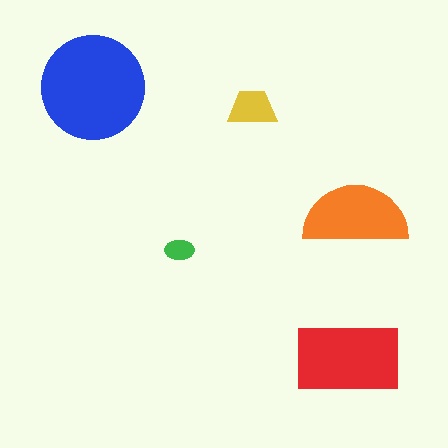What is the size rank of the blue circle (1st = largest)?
1st.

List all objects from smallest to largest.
The green ellipse, the yellow trapezoid, the orange semicircle, the red rectangle, the blue circle.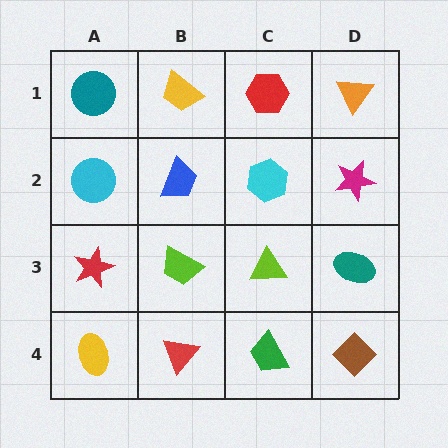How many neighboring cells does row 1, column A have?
2.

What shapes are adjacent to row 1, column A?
A cyan circle (row 2, column A), a yellow trapezoid (row 1, column B).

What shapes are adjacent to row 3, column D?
A magenta star (row 2, column D), a brown diamond (row 4, column D), a lime triangle (row 3, column C).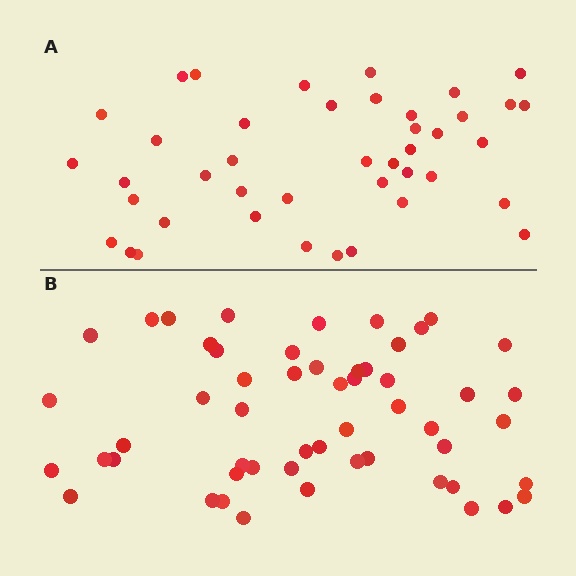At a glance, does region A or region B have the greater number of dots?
Region B (the bottom region) has more dots.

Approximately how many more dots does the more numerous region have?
Region B has roughly 12 or so more dots than region A.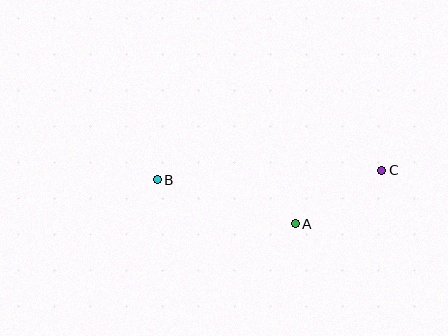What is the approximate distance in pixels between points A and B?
The distance between A and B is approximately 145 pixels.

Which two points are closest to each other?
Points A and C are closest to each other.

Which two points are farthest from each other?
Points B and C are farthest from each other.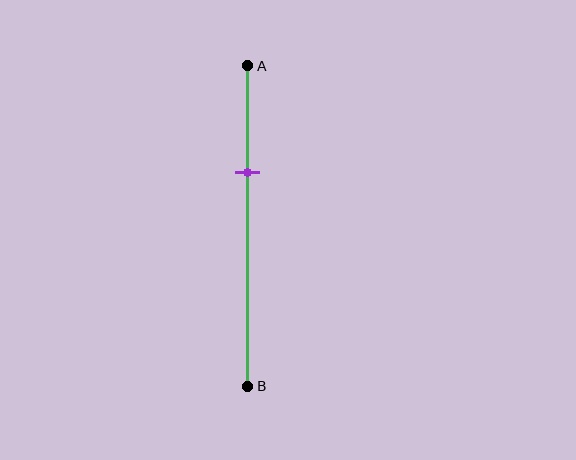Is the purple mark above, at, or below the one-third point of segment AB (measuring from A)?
The purple mark is approximately at the one-third point of segment AB.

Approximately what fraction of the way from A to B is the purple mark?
The purple mark is approximately 35% of the way from A to B.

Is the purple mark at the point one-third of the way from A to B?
Yes, the mark is approximately at the one-third point.